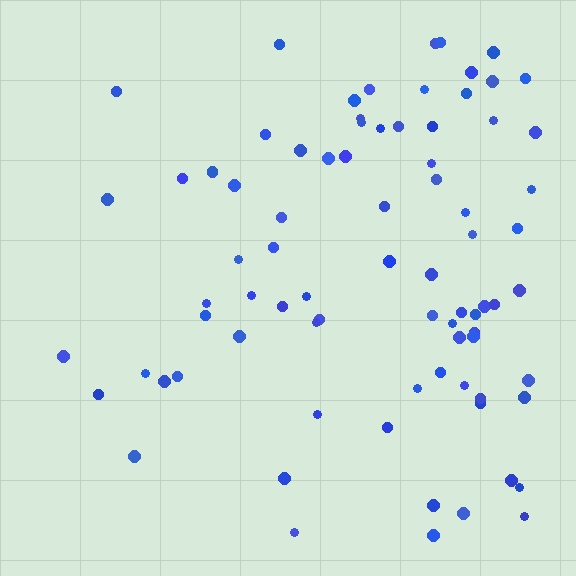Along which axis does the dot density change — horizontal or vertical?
Horizontal.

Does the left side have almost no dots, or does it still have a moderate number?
Still a moderate number, just noticeably fewer than the right.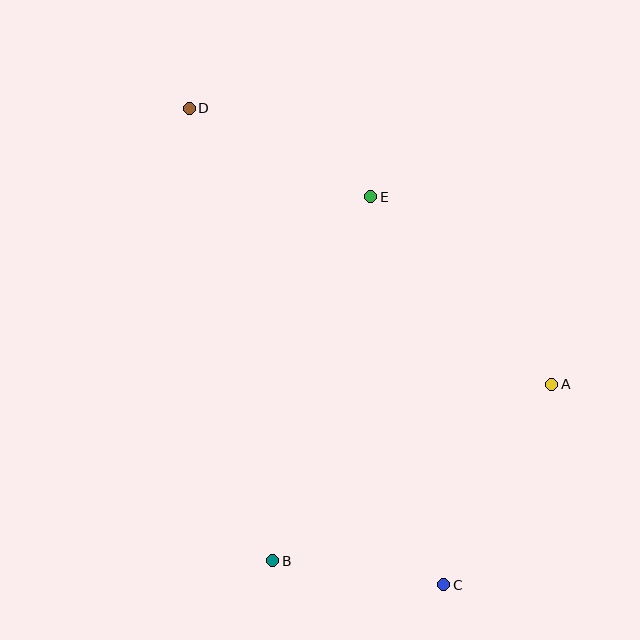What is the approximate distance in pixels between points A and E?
The distance between A and E is approximately 260 pixels.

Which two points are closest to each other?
Points B and C are closest to each other.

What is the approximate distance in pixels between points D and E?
The distance between D and E is approximately 202 pixels.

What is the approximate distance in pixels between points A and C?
The distance between A and C is approximately 228 pixels.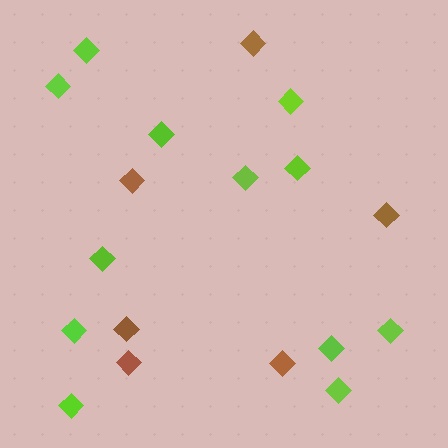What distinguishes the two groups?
There are 2 groups: one group of lime diamonds (12) and one group of brown diamonds (6).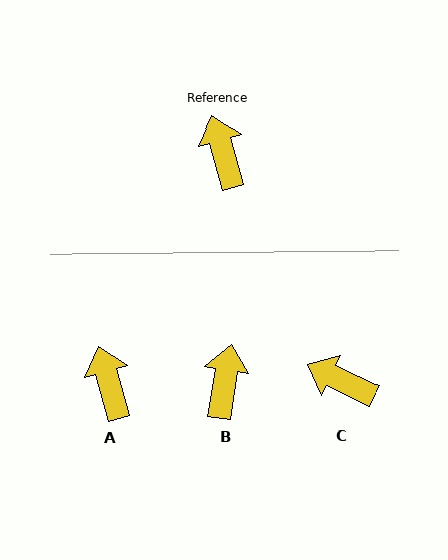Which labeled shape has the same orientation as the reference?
A.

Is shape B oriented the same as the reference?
No, it is off by about 25 degrees.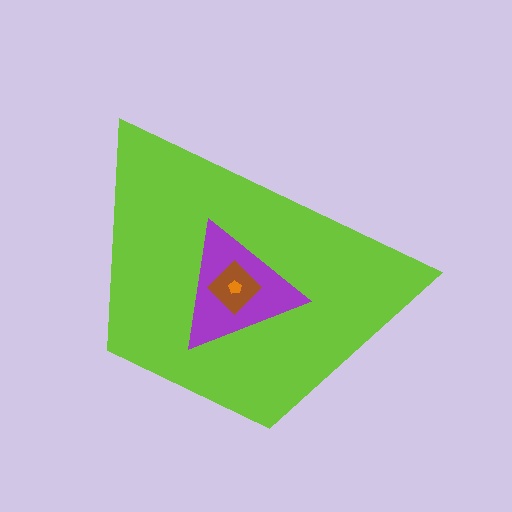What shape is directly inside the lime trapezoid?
The purple triangle.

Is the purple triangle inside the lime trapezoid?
Yes.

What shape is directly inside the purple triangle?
The brown diamond.